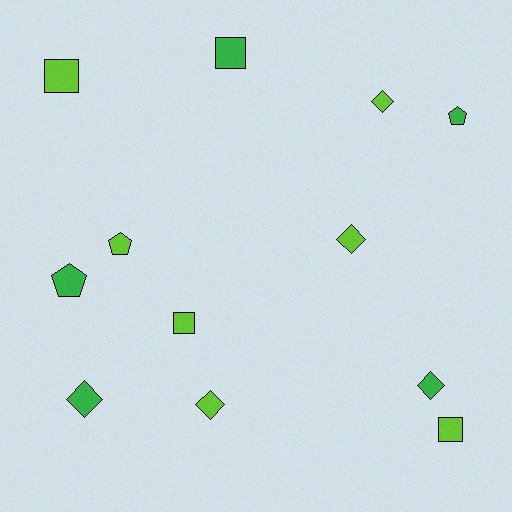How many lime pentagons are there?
There is 1 lime pentagon.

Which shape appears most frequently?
Diamond, with 5 objects.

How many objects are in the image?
There are 12 objects.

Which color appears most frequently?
Lime, with 7 objects.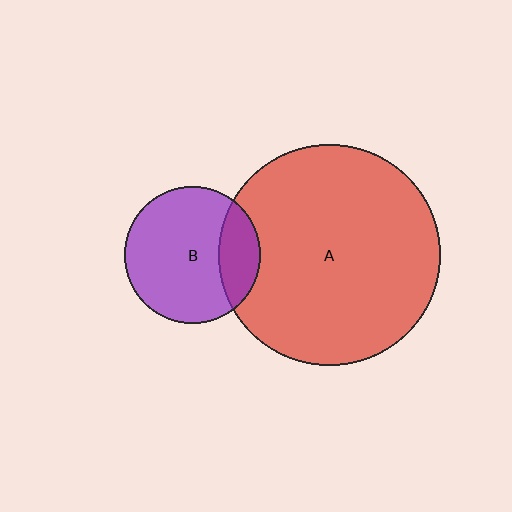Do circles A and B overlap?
Yes.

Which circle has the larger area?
Circle A (red).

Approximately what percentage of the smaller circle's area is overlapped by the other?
Approximately 20%.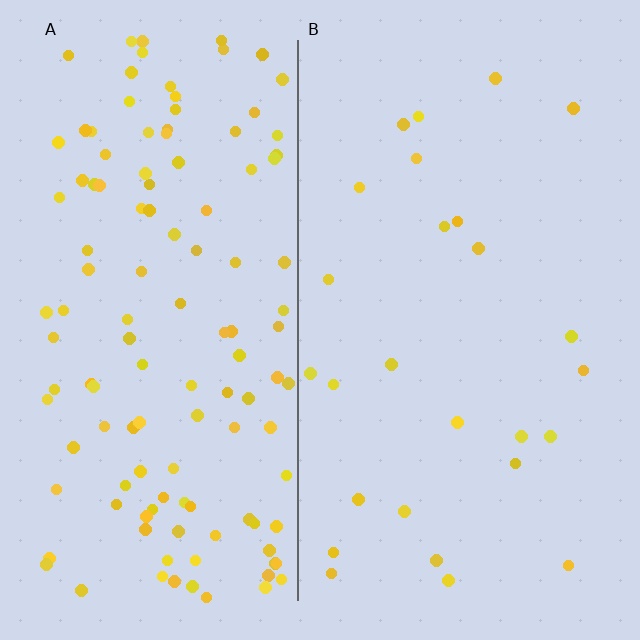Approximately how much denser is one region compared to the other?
Approximately 4.7× — region A over region B.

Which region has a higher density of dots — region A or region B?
A (the left).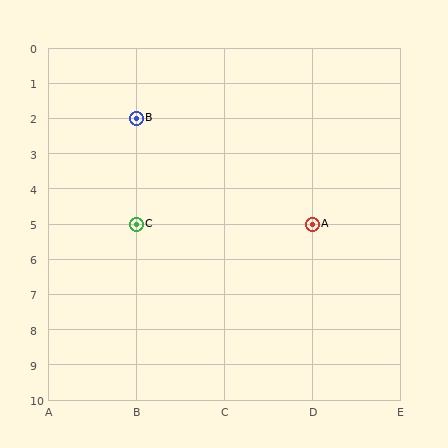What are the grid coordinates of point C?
Point C is at grid coordinates (B, 5).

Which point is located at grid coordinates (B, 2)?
Point B is at (B, 2).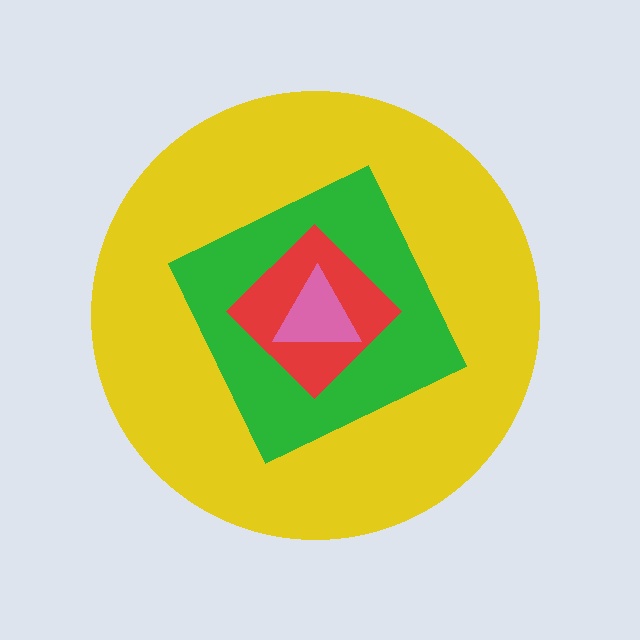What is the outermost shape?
The yellow circle.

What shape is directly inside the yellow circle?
The green square.